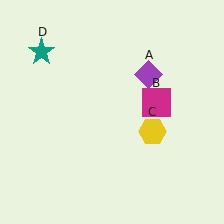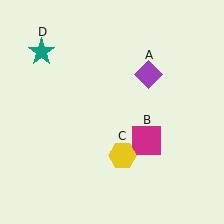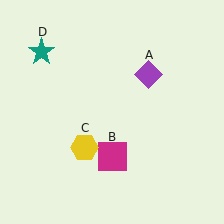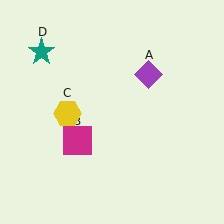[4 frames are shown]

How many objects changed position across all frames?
2 objects changed position: magenta square (object B), yellow hexagon (object C).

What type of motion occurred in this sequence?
The magenta square (object B), yellow hexagon (object C) rotated clockwise around the center of the scene.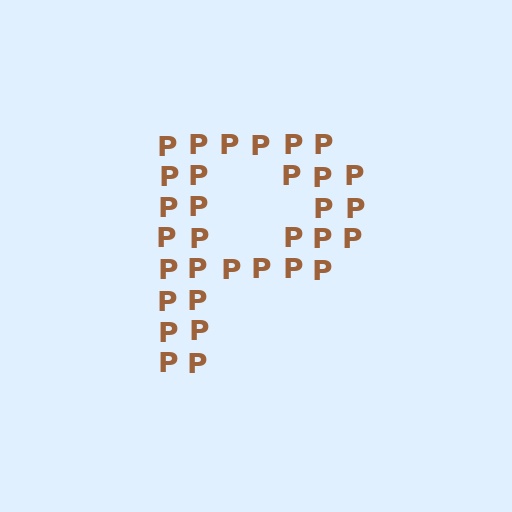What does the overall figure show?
The overall figure shows the letter P.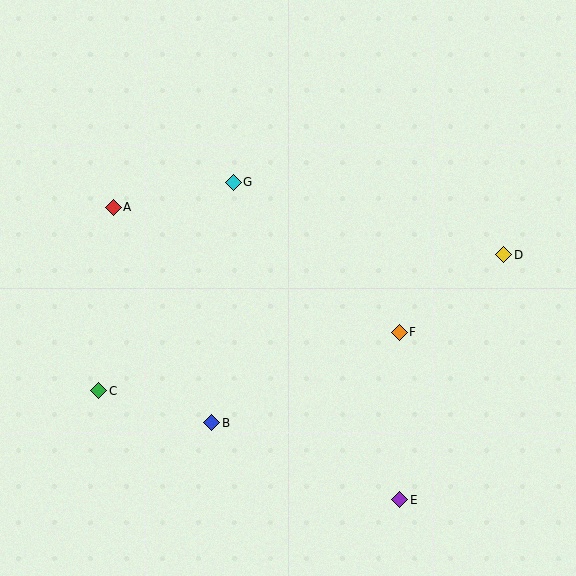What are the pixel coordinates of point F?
Point F is at (399, 332).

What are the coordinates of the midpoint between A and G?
The midpoint between A and G is at (173, 195).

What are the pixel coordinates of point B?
Point B is at (212, 423).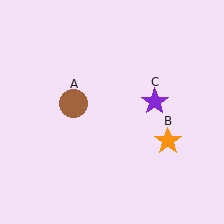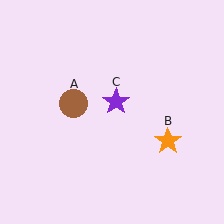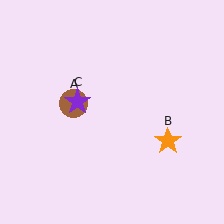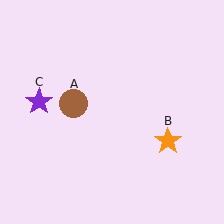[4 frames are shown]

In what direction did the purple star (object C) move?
The purple star (object C) moved left.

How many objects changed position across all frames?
1 object changed position: purple star (object C).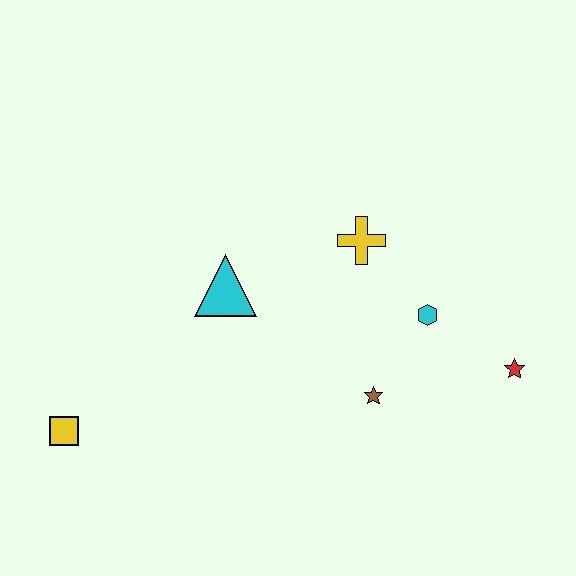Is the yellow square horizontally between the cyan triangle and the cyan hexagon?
No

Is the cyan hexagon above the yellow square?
Yes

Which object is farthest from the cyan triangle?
The red star is farthest from the cyan triangle.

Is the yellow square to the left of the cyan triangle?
Yes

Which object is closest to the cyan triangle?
The yellow cross is closest to the cyan triangle.